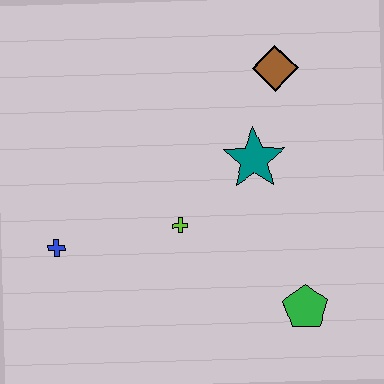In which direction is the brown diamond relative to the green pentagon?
The brown diamond is above the green pentagon.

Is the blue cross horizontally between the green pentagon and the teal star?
No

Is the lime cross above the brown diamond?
No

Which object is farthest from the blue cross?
The brown diamond is farthest from the blue cross.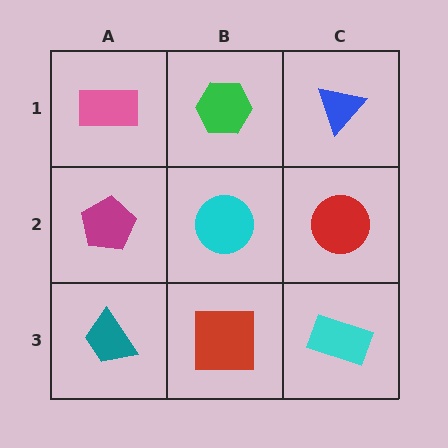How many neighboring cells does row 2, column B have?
4.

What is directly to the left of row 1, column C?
A green hexagon.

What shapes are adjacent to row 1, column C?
A red circle (row 2, column C), a green hexagon (row 1, column B).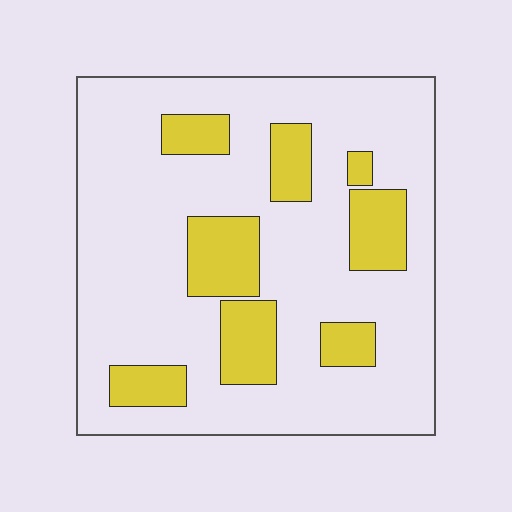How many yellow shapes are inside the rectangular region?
8.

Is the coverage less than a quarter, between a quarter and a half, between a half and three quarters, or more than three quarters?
Less than a quarter.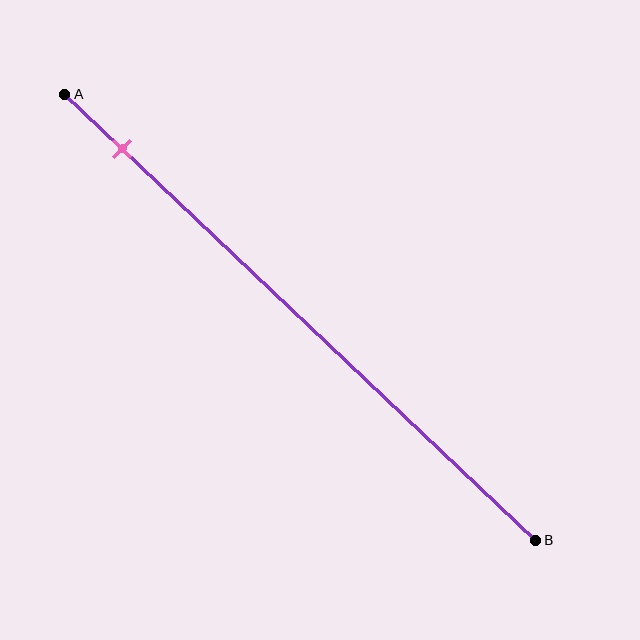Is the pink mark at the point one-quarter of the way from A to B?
No, the mark is at about 10% from A, not at the 25% one-quarter point.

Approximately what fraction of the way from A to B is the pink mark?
The pink mark is approximately 10% of the way from A to B.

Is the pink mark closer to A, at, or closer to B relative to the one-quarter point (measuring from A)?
The pink mark is closer to point A than the one-quarter point of segment AB.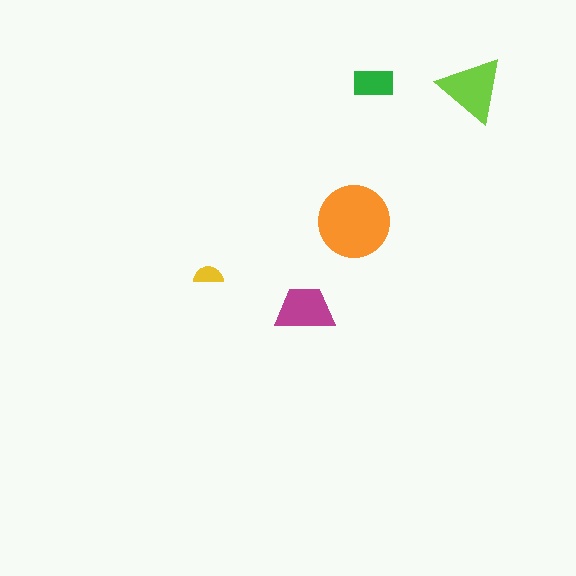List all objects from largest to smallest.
The orange circle, the lime triangle, the magenta trapezoid, the green rectangle, the yellow semicircle.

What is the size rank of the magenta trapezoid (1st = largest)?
3rd.